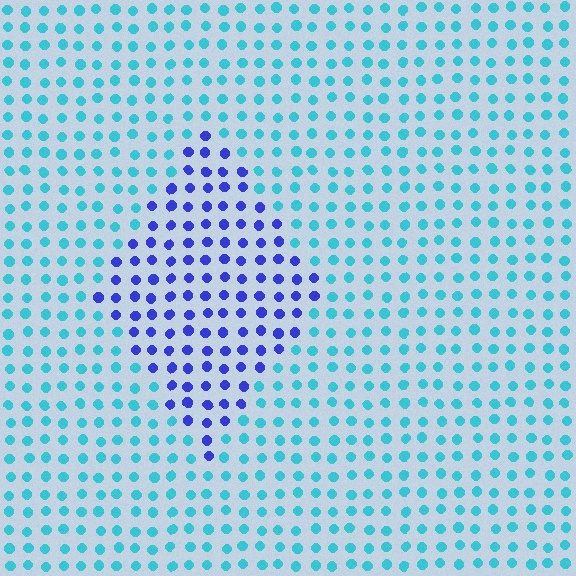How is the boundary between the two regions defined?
The boundary is defined purely by a slight shift in hue (about 53 degrees). Spacing, size, and orientation are identical on both sides.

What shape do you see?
I see a diamond.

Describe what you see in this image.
The image is filled with small cyan elements in a uniform arrangement. A diamond-shaped region is visible where the elements are tinted to a slightly different hue, forming a subtle color boundary.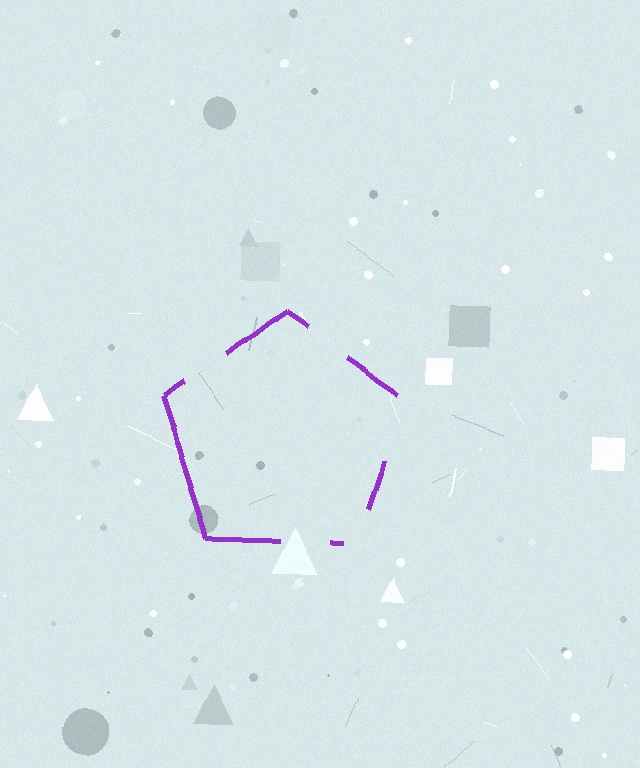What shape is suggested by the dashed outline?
The dashed outline suggests a pentagon.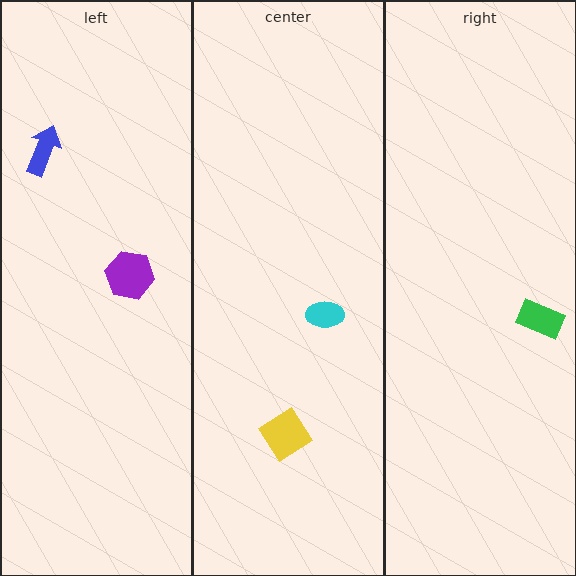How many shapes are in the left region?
2.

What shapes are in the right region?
The green rectangle.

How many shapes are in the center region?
2.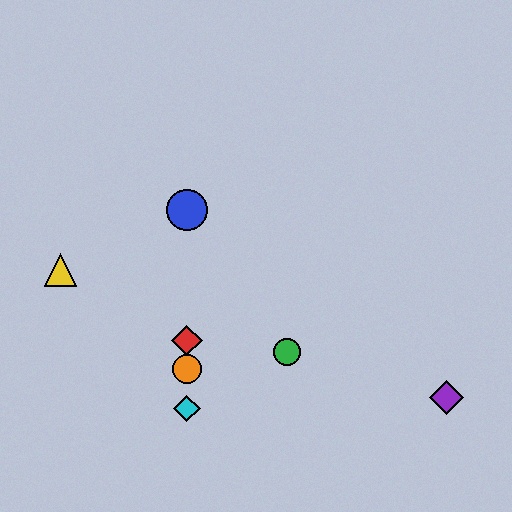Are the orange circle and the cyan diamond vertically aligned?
Yes, both are at x≈187.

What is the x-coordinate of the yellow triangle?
The yellow triangle is at x≈60.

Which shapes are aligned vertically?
The red diamond, the blue circle, the orange circle, the cyan diamond are aligned vertically.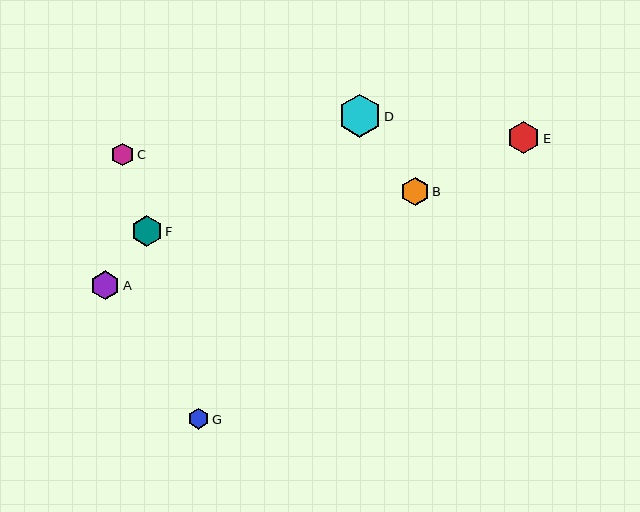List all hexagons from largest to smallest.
From largest to smallest: D, E, F, A, B, C, G.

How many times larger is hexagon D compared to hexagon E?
Hexagon D is approximately 1.3 times the size of hexagon E.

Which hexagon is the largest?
Hexagon D is the largest with a size of approximately 43 pixels.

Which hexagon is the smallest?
Hexagon G is the smallest with a size of approximately 21 pixels.